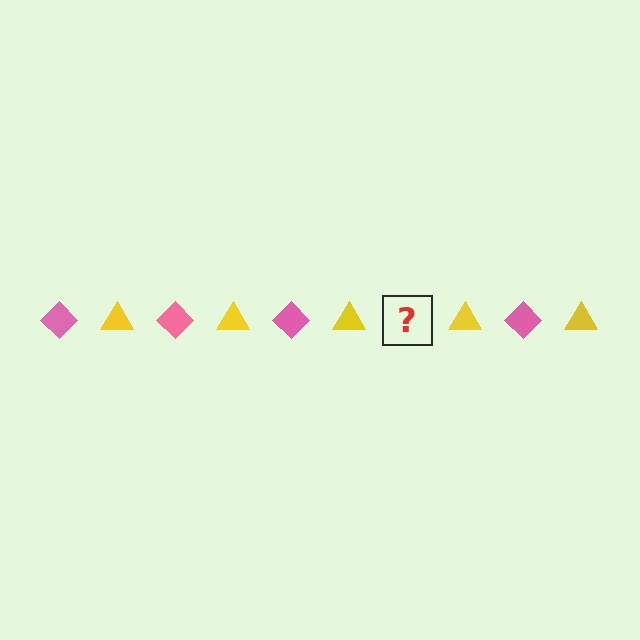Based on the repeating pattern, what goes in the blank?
The blank should be a pink diamond.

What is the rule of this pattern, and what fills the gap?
The rule is that the pattern alternates between pink diamond and yellow triangle. The gap should be filled with a pink diamond.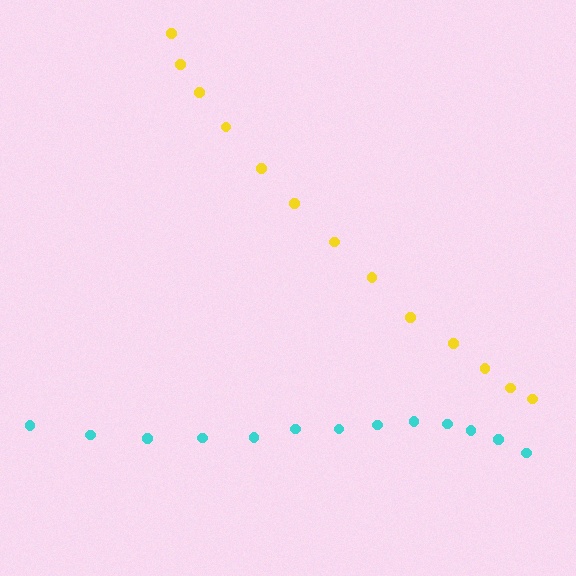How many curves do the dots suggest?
There are 2 distinct paths.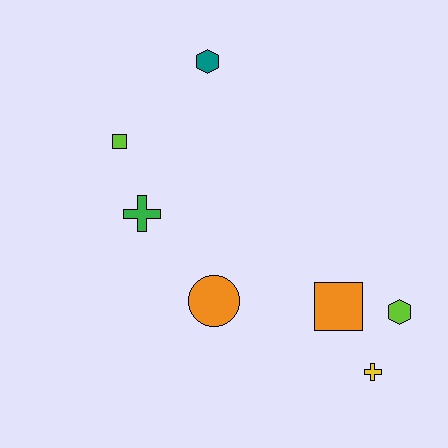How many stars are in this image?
There are no stars.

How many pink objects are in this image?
There are no pink objects.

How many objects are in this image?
There are 7 objects.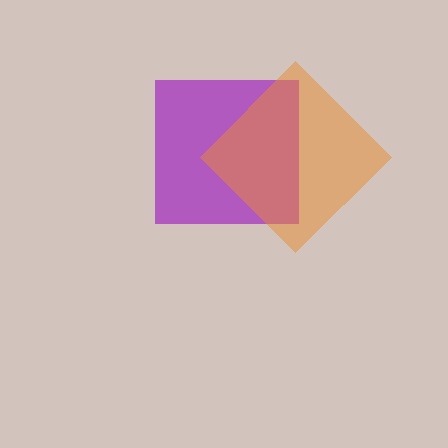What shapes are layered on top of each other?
The layered shapes are: a purple square, an orange diamond.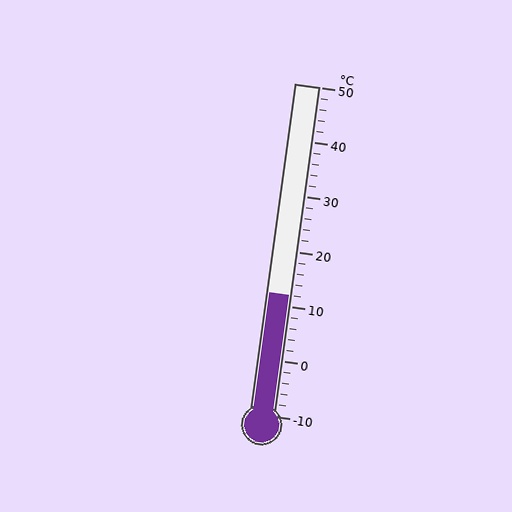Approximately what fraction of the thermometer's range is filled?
The thermometer is filled to approximately 35% of its range.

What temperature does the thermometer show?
The thermometer shows approximately 12°C.